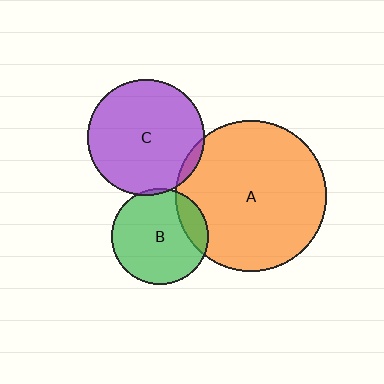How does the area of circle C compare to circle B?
Approximately 1.5 times.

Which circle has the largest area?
Circle A (orange).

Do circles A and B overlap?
Yes.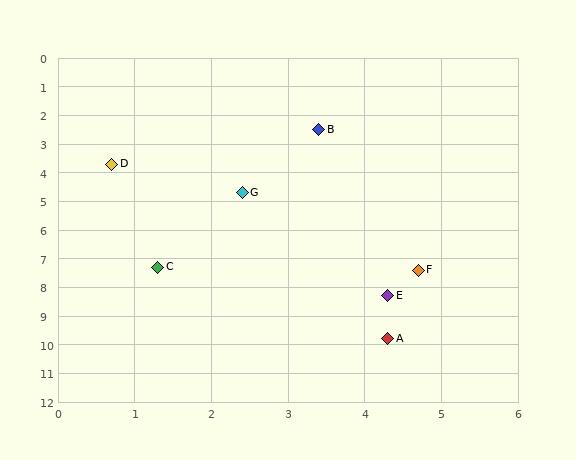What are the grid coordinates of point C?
Point C is at approximately (1.3, 7.3).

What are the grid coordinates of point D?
Point D is at approximately (0.7, 3.7).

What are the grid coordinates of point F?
Point F is at approximately (4.7, 7.4).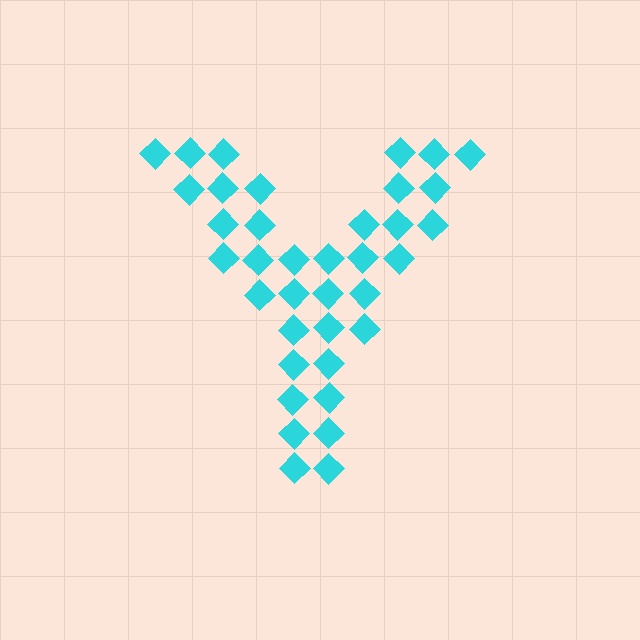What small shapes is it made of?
It is made of small diamonds.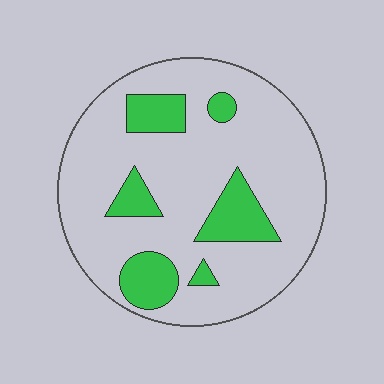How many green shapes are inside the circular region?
6.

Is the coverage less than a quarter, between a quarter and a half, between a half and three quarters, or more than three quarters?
Less than a quarter.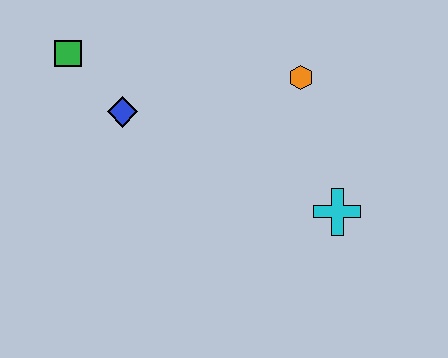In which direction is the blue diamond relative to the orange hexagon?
The blue diamond is to the left of the orange hexagon.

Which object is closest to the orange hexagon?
The cyan cross is closest to the orange hexagon.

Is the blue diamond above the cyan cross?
Yes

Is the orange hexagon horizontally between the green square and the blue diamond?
No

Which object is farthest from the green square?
The cyan cross is farthest from the green square.